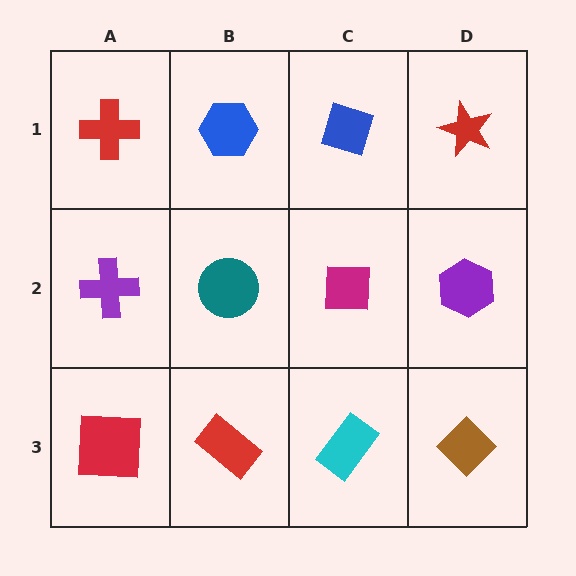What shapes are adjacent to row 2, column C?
A blue diamond (row 1, column C), a cyan rectangle (row 3, column C), a teal circle (row 2, column B), a purple hexagon (row 2, column D).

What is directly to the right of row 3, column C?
A brown diamond.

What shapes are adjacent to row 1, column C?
A magenta square (row 2, column C), a blue hexagon (row 1, column B), a red star (row 1, column D).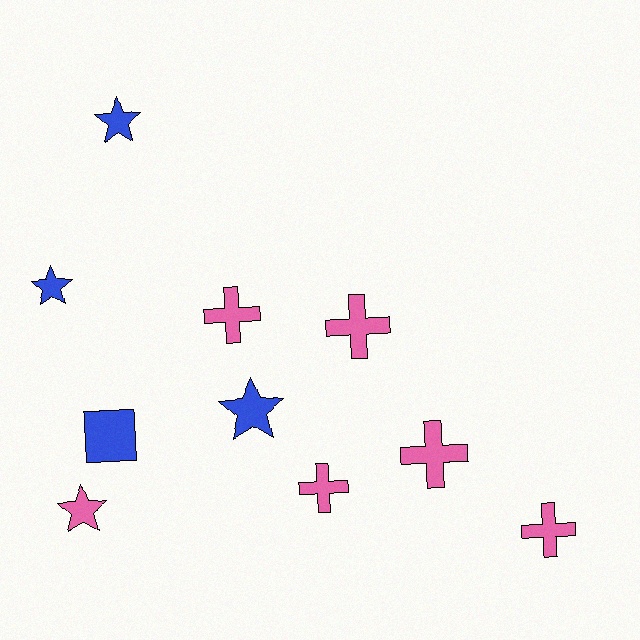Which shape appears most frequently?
Cross, with 5 objects.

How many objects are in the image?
There are 10 objects.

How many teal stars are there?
There are no teal stars.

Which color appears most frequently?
Pink, with 6 objects.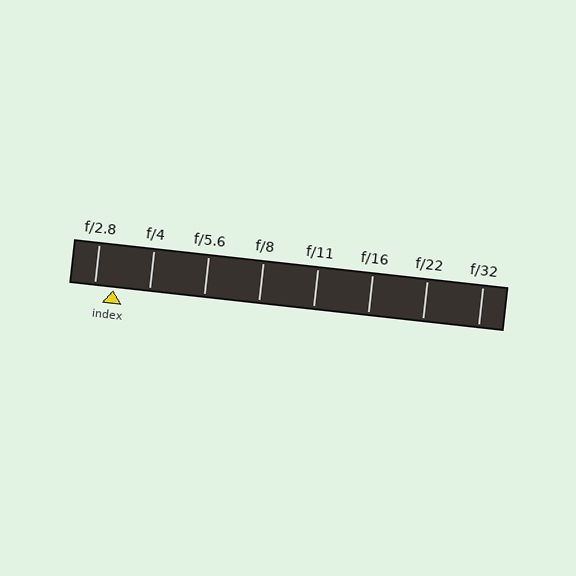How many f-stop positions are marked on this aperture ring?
There are 8 f-stop positions marked.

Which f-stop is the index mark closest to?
The index mark is closest to f/2.8.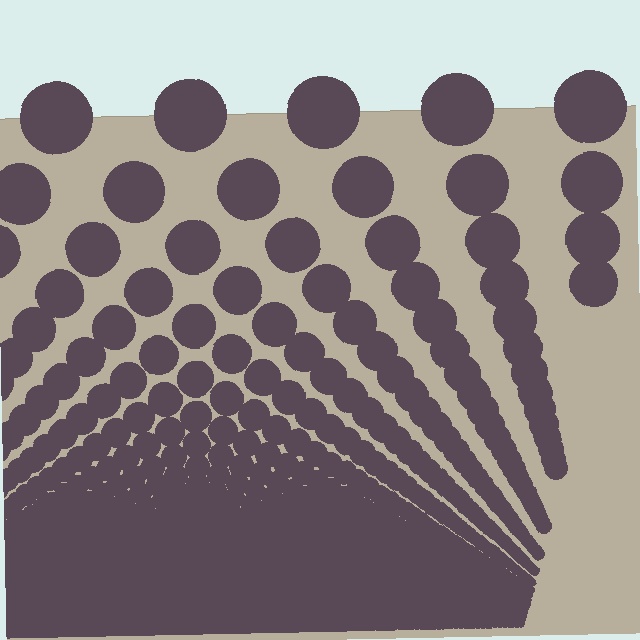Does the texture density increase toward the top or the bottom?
Density increases toward the bottom.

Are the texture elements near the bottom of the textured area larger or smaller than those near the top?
Smaller. The gradient is inverted — elements near the bottom are smaller and denser.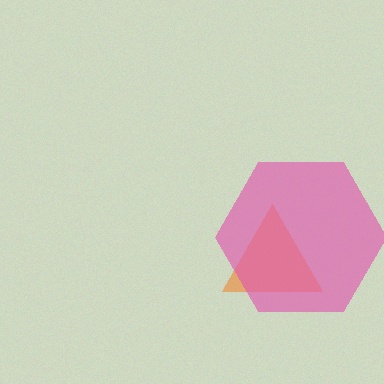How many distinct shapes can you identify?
There are 2 distinct shapes: an orange triangle, a pink hexagon.